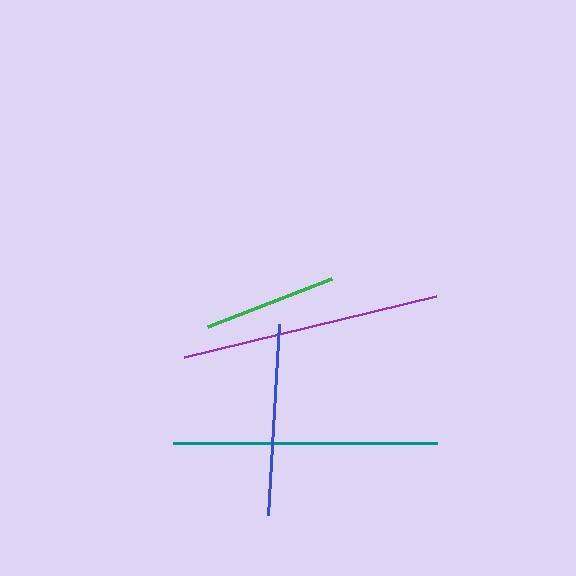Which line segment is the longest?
The teal line is the longest at approximately 264 pixels.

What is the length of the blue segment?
The blue segment is approximately 191 pixels long.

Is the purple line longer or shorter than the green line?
The purple line is longer than the green line.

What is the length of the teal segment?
The teal segment is approximately 264 pixels long.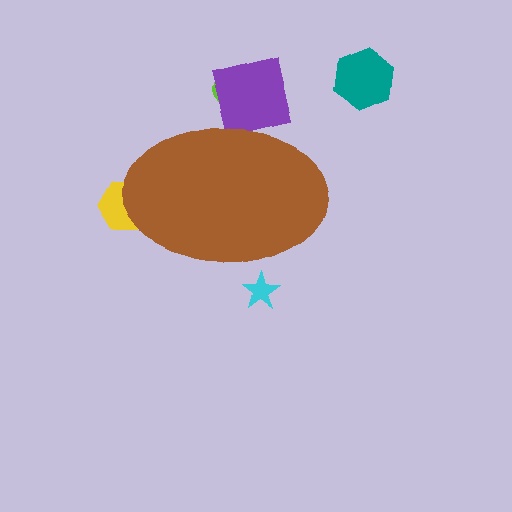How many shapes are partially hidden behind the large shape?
4 shapes are partially hidden.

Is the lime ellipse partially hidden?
Yes, the lime ellipse is partially hidden behind the brown ellipse.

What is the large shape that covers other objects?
A brown ellipse.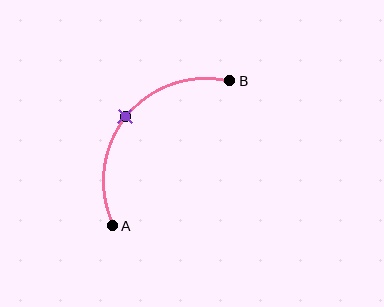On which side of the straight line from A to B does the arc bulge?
The arc bulges above and to the left of the straight line connecting A and B.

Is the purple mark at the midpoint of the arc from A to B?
Yes. The purple mark lies on the arc at equal arc-length from both A and B — it is the arc midpoint.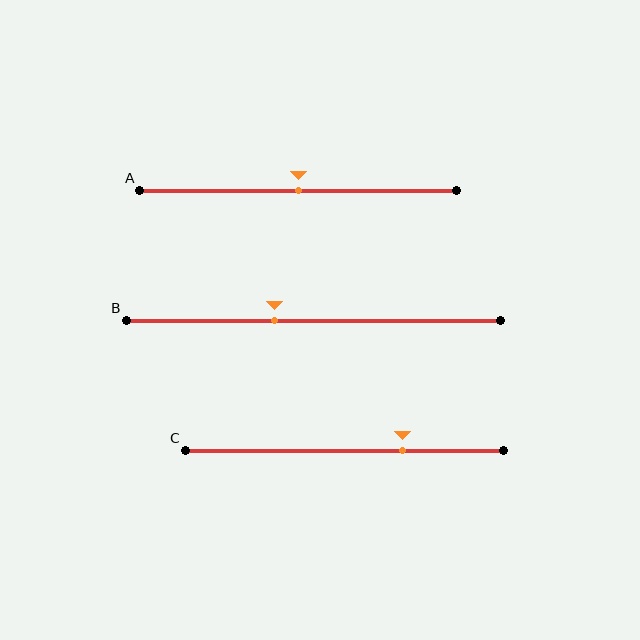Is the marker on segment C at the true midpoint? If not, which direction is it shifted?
No, the marker on segment C is shifted to the right by about 18% of the segment length.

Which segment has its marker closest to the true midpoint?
Segment A has its marker closest to the true midpoint.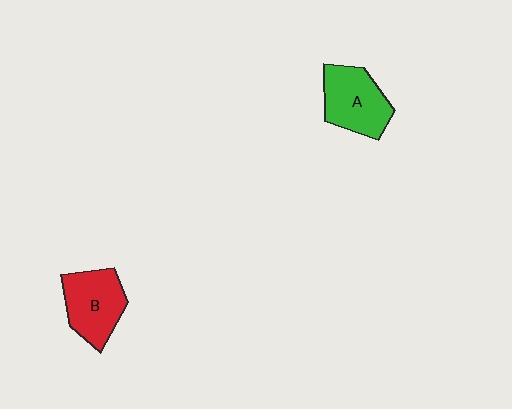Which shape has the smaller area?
Shape B (red).